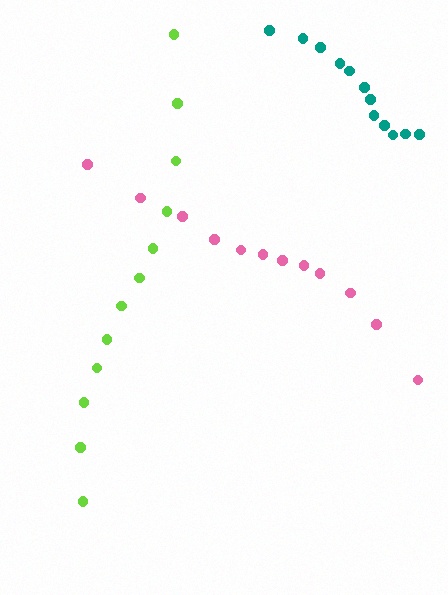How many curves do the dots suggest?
There are 3 distinct paths.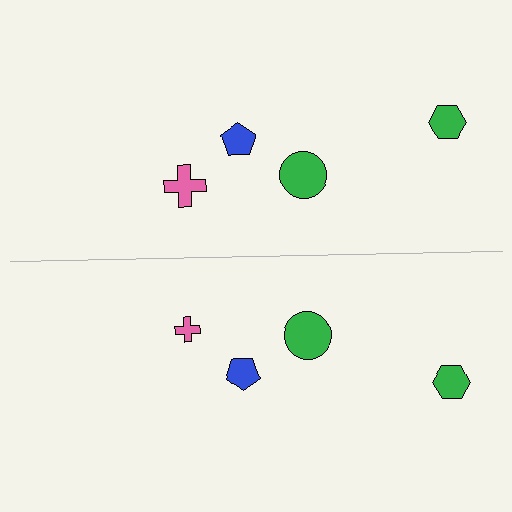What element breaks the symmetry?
The pink cross on the bottom side has a different size than its mirror counterpart.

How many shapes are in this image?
There are 8 shapes in this image.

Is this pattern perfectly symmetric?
No, the pattern is not perfectly symmetric. The pink cross on the bottom side has a different size than its mirror counterpart.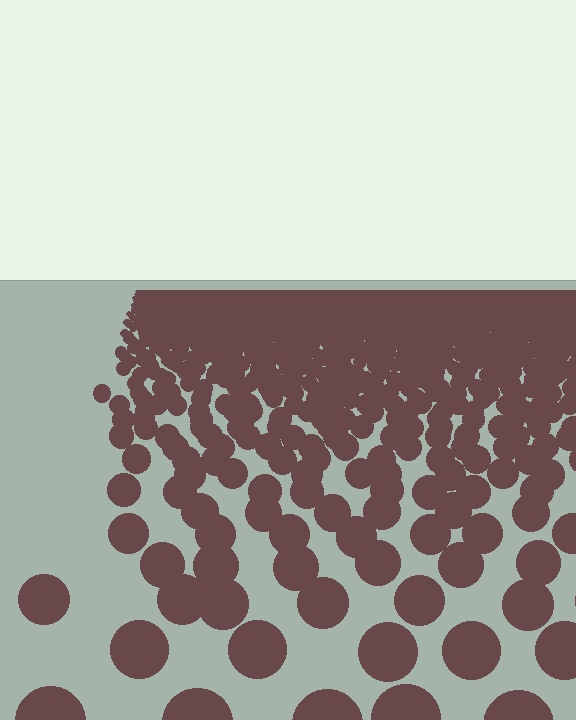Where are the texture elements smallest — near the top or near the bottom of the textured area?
Near the top.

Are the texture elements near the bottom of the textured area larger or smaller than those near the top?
Larger. Near the bottom, elements are closer to the viewer and appear at a bigger on-screen size.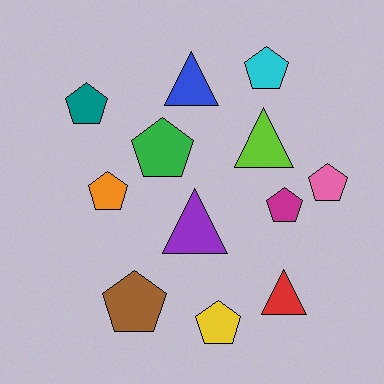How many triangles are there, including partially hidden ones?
There are 4 triangles.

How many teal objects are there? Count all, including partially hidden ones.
There is 1 teal object.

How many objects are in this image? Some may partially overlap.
There are 12 objects.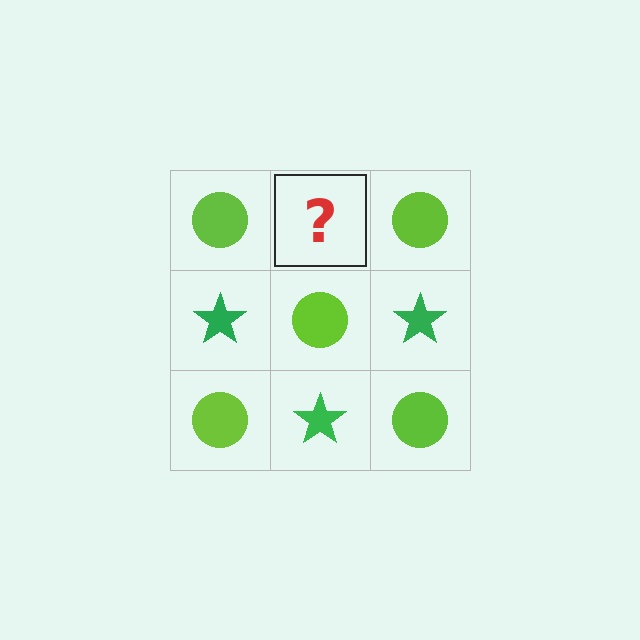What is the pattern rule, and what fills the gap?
The rule is that it alternates lime circle and green star in a checkerboard pattern. The gap should be filled with a green star.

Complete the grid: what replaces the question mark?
The question mark should be replaced with a green star.